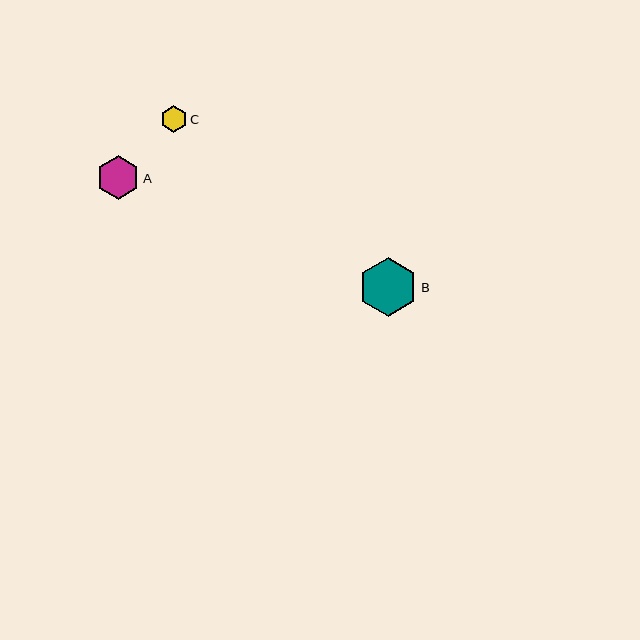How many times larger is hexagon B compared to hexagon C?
Hexagon B is approximately 2.2 times the size of hexagon C.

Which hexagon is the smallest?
Hexagon C is the smallest with a size of approximately 27 pixels.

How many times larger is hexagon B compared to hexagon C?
Hexagon B is approximately 2.2 times the size of hexagon C.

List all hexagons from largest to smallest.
From largest to smallest: B, A, C.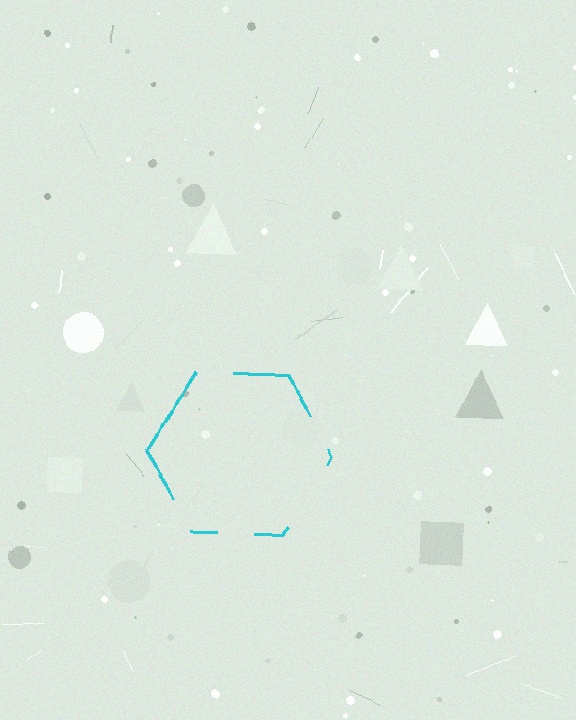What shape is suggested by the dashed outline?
The dashed outline suggests a hexagon.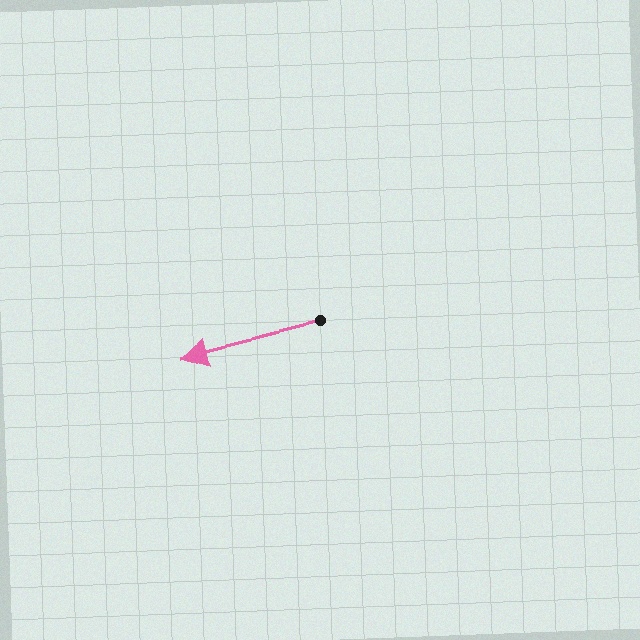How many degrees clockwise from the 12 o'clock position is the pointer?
Approximately 256 degrees.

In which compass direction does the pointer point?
West.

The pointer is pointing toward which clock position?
Roughly 9 o'clock.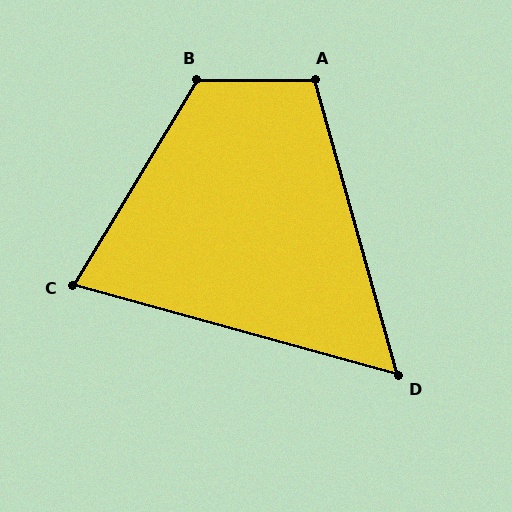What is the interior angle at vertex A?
Approximately 106 degrees (obtuse).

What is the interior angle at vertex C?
Approximately 74 degrees (acute).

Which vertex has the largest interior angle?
B, at approximately 121 degrees.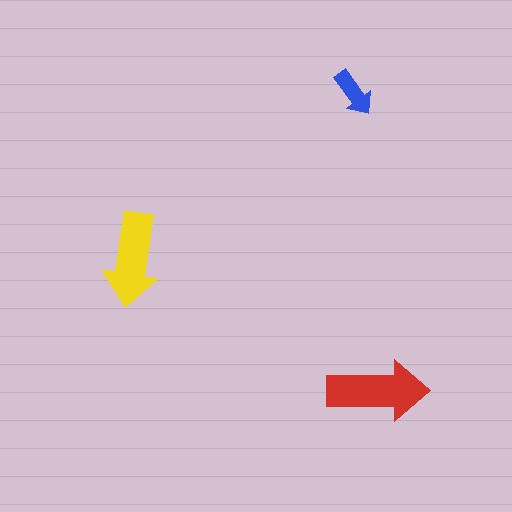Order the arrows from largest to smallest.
the red one, the yellow one, the blue one.